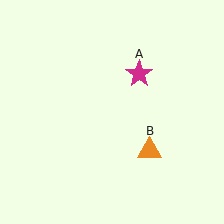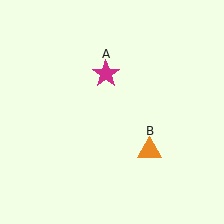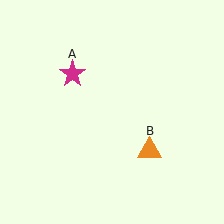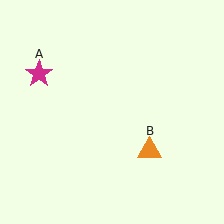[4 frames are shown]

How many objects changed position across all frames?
1 object changed position: magenta star (object A).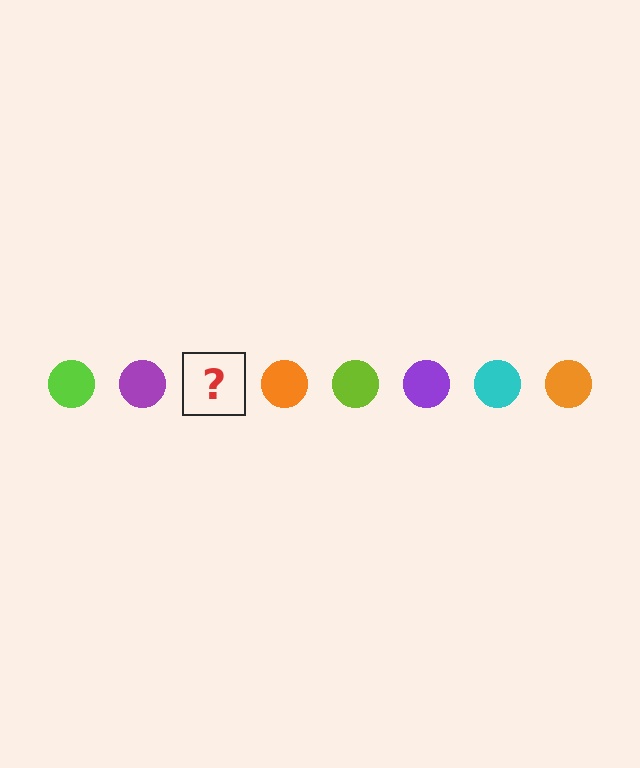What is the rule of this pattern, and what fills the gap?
The rule is that the pattern cycles through lime, purple, cyan, orange circles. The gap should be filled with a cyan circle.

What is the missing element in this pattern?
The missing element is a cyan circle.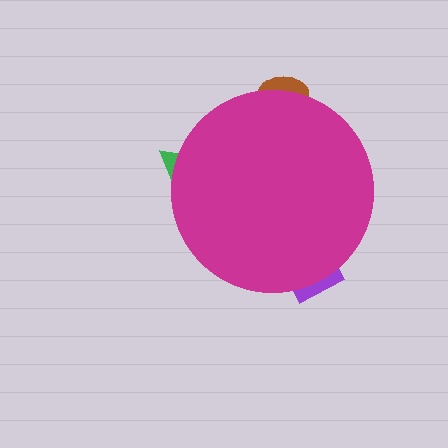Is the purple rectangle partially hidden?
Yes, the purple rectangle is partially hidden behind the magenta circle.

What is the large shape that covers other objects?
A magenta circle.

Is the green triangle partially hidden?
Yes, the green triangle is partially hidden behind the magenta circle.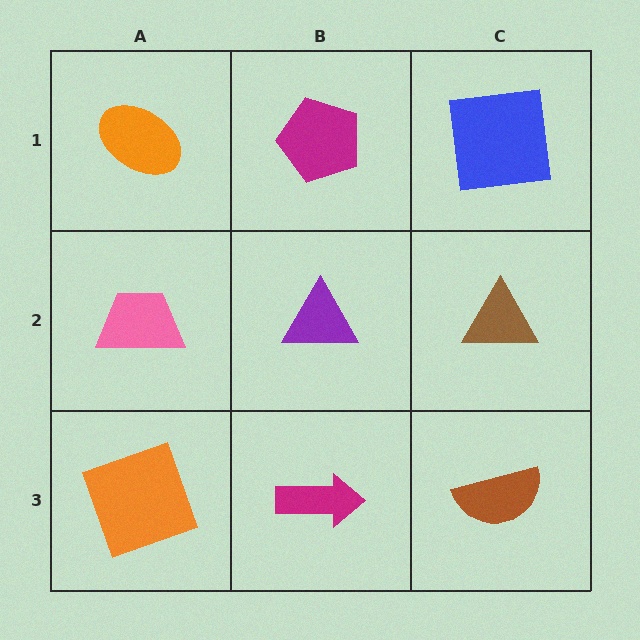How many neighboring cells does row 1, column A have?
2.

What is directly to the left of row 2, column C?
A purple triangle.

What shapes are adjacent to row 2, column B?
A magenta pentagon (row 1, column B), a magenta arrow (row 3, column B), a pink trapezoid (row 2, column A), a brown triangle (row 2, column C).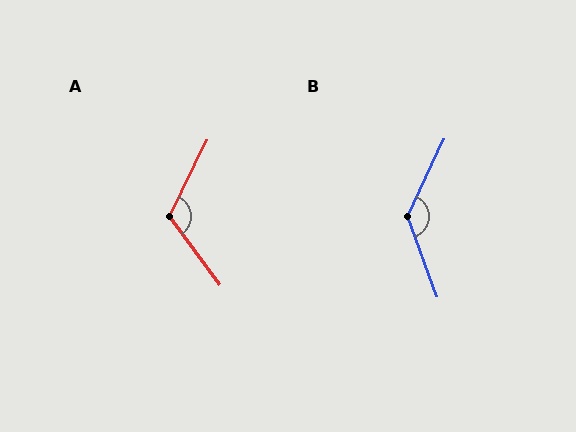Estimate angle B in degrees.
Approximately 135 degrees.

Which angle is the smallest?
A, at approximately 118 degrees.